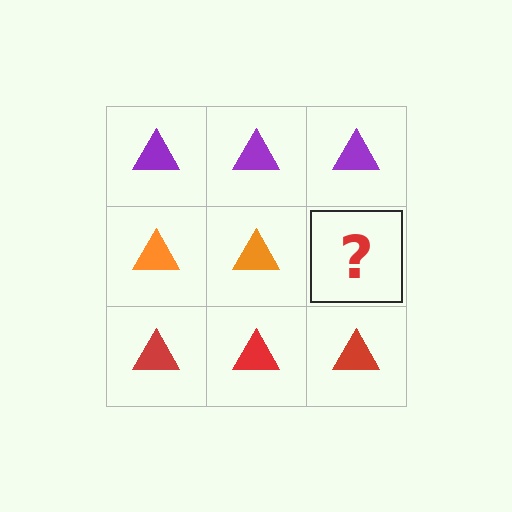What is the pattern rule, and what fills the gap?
The rule is that each row has a consistent color. The gap should be filled with an orange triangle.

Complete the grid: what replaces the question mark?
The question mark should be replaced with an orange triangle.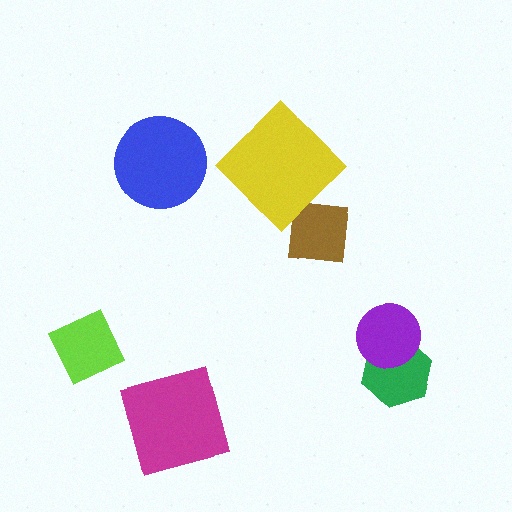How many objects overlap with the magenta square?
0 objects overlap with the magenta square.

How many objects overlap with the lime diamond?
0 objects overlap with the lime diamond.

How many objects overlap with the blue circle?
0 objects overlap with the blue circle.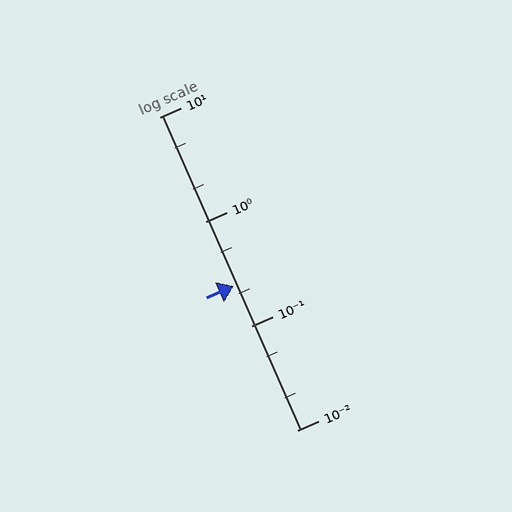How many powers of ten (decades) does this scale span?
The scale spans 3 decades, from 0.01 to 10.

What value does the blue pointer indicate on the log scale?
The pointer indicates approximately 0.24.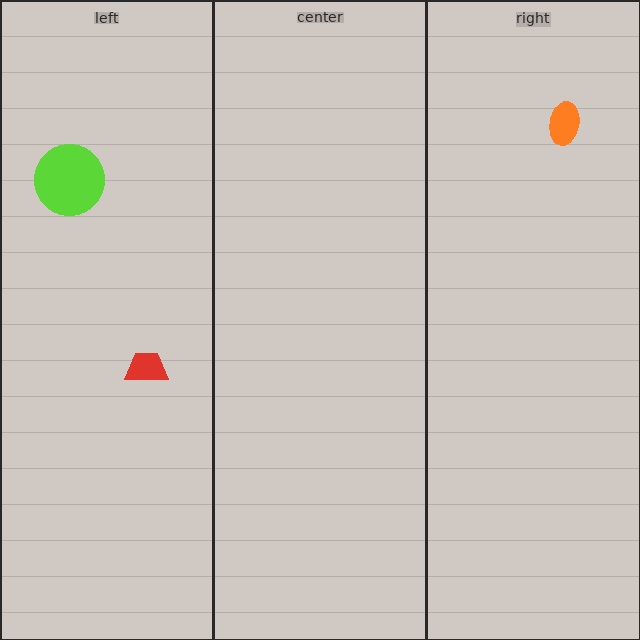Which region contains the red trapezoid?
The left region.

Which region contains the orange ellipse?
The right region.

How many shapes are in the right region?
1.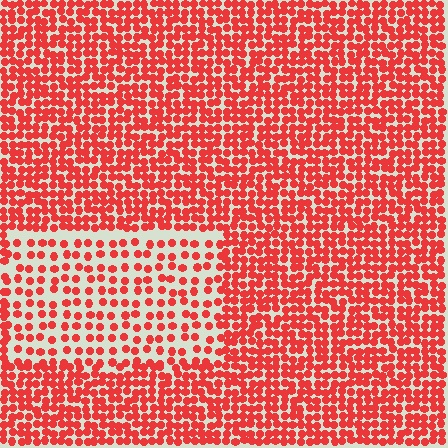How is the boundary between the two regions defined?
The boundary is defined by a change in element density (approximately 2.1x ratio). All elements are the same color, size, and shape.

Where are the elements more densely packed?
The elements are more densely packed outside the rectangle boundary.